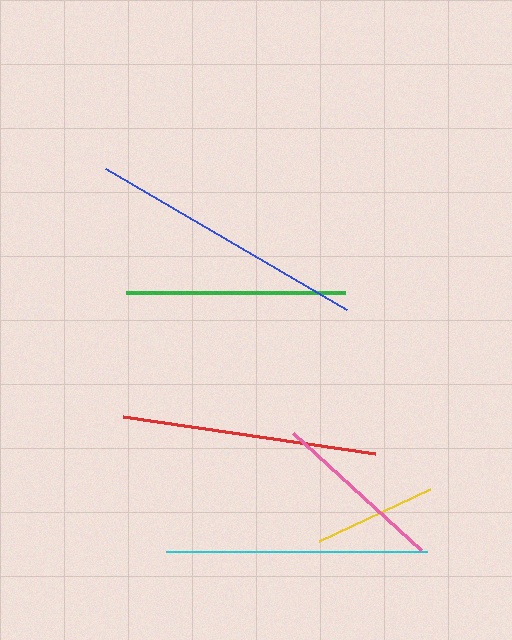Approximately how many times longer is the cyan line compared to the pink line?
The cyan line is approximately 1.5 times the length of the pink line.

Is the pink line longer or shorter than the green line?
The green line is longer than the pink line.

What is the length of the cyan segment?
The cyan segment is approximately 262 pixels long.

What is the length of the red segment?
The red segment is approximately 255 pixels long.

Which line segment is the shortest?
The yellow line is the shortest at approximately 123 pixels.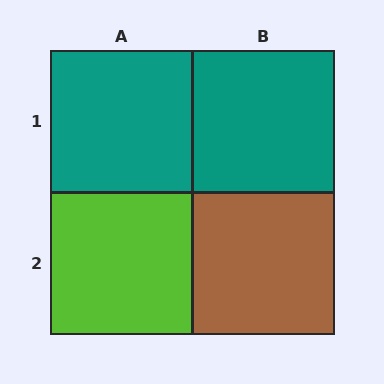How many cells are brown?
1 cell is brown.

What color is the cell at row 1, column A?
Teal.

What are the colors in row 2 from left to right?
Lime, brown.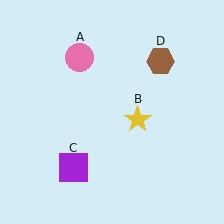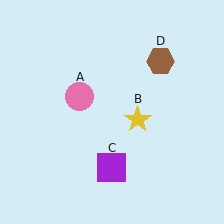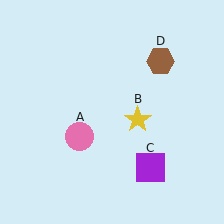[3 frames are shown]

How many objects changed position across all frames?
2 objects changed position: pink circle (object A), purple square (object C).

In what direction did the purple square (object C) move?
The purple square (object C) moved right.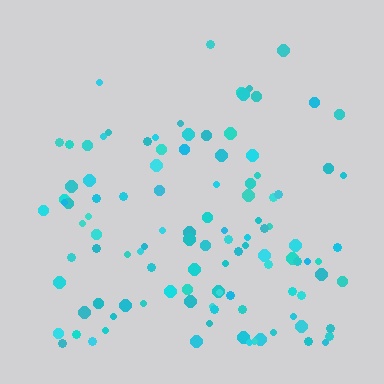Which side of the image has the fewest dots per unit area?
The top.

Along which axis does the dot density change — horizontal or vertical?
Vertical.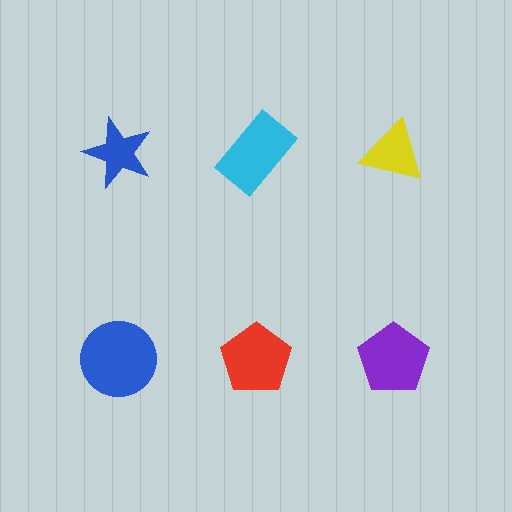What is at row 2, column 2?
A red pentagon.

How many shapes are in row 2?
3 shapes.